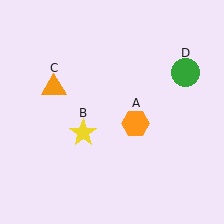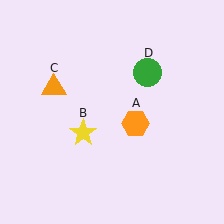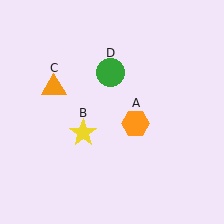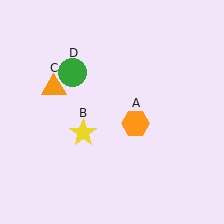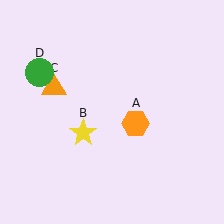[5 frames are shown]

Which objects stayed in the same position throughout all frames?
Orange hexagon (object A) and yellow star (object B) and orange triangle (object C) remained stationary.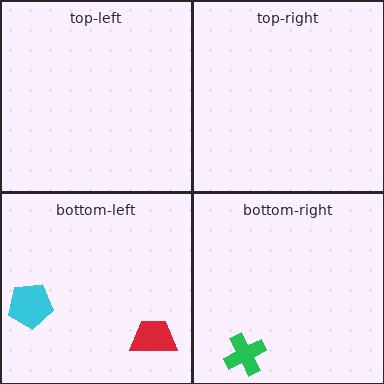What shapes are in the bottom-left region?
The red trapezoid, the cyan pentagon.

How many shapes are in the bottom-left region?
2.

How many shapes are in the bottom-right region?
1.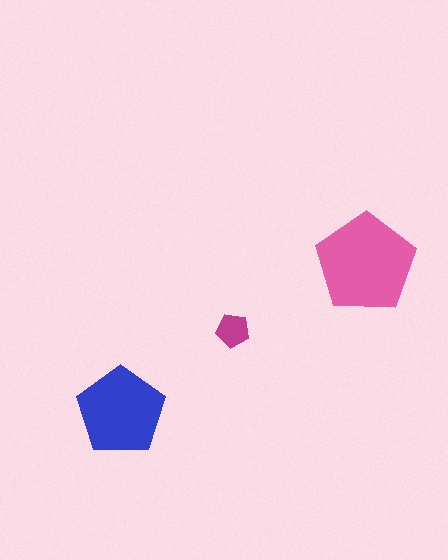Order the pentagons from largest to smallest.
the pink one, the blue one, the magenta one.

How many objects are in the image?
There are 3 objects in the image.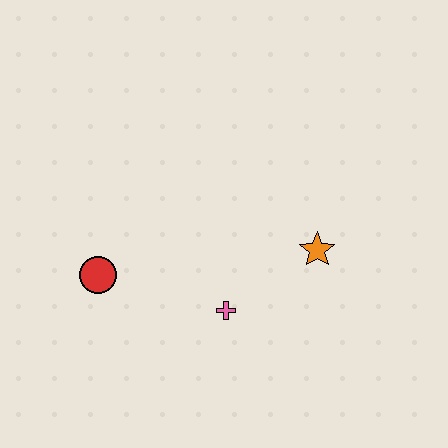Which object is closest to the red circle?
The pink cross is closest to the red circle.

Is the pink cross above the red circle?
No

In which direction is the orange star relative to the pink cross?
The orange star is to the right of the pink cross.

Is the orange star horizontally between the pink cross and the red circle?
No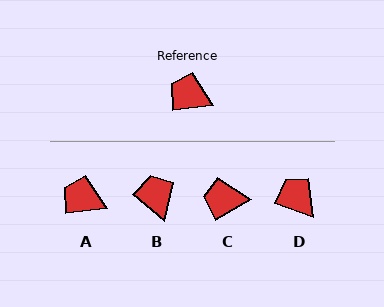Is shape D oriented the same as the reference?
No, it is off by about 26 degrees.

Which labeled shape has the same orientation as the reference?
A.